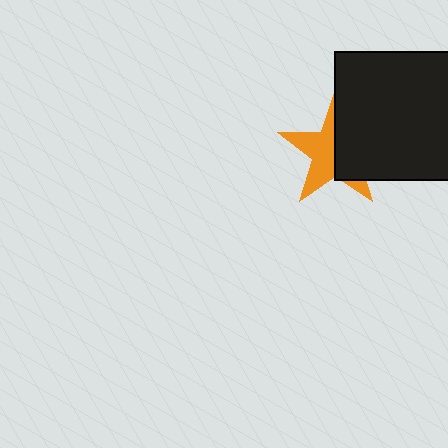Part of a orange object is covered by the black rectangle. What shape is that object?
It is a star.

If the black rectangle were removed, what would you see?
You would see the complete orange star.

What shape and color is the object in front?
The object in front is a black rectangle.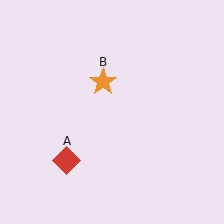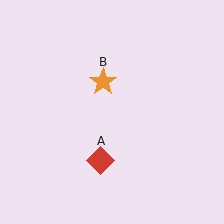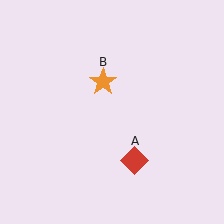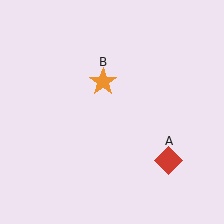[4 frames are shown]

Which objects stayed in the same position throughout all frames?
Orange star (object B) remained stationary.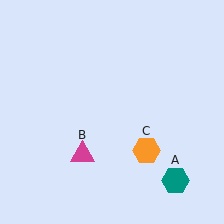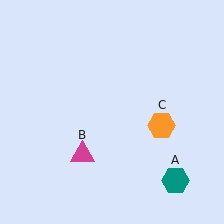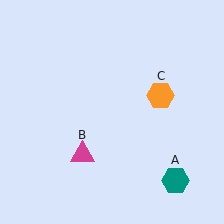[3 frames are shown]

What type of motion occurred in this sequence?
The orange hexagon (object C) rotated counterclockwise around the center of the scene.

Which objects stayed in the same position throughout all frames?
Teal hexagon (object A) and magenta triangle (object B) remained stationary.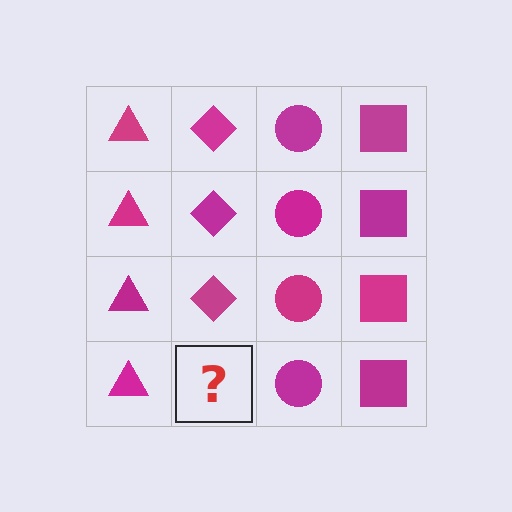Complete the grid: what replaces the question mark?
The question mark should be replaced with a magenta diamond.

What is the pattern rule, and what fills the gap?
The rule is that each column has a consistent shape. The gap should be filled with a magenta diamond.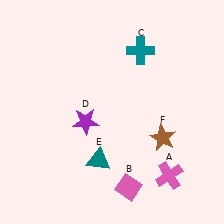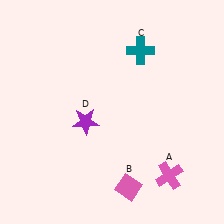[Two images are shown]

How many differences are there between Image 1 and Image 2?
There are 2 differences between the two images.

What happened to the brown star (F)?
The brown star (F) was removed in Image 2. It was in the bottom-right area of Image 1.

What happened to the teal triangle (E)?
The teal triangle (E) was removed in Image 2. It was in the bottom-left area of Image 1.